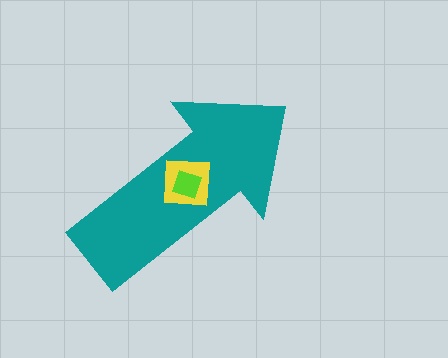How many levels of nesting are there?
3.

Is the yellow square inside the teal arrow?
Yes.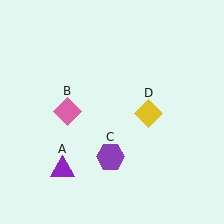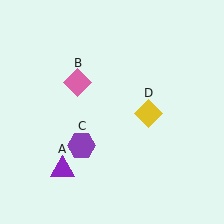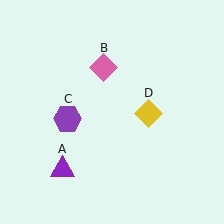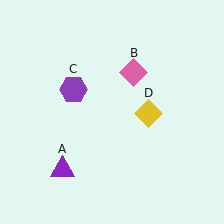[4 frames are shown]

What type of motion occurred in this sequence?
The pink diamond (object B), purple hexagon (object C) rotated clockwise around the center of the scene.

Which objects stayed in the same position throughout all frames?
Purple triangle (object A) and yellow diamond (object D) remained stationary.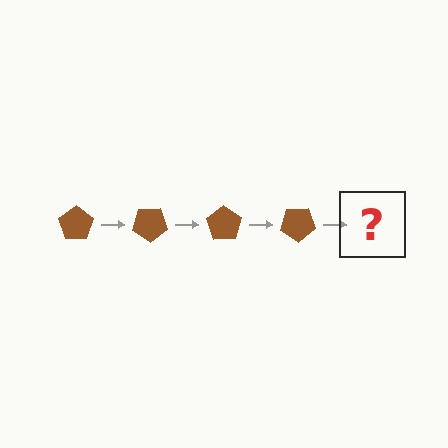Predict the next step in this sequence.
The next step is a brown pentagon rotated 140 degrees.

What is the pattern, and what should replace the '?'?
The pattern is that the pentagon rotates 35 degrees each step. The '?' should be a brown pentagon rotated 140 degrees.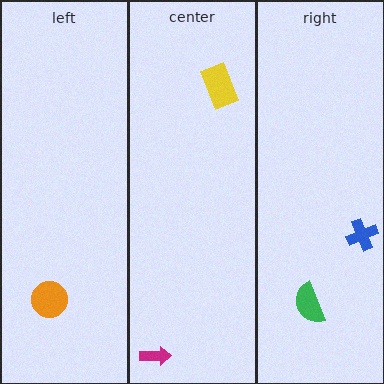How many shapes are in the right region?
2.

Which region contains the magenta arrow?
The center region.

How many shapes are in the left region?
1.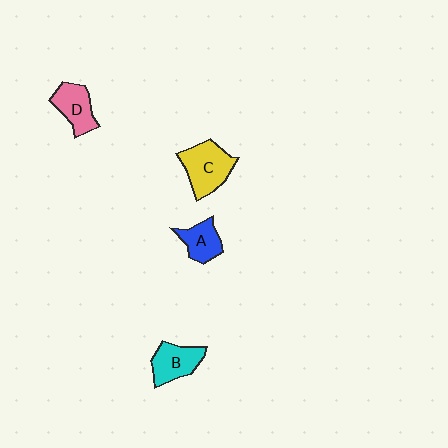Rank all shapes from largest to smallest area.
From largest to smallest: C (yellow), B (cyan), D (pink), A (blue).